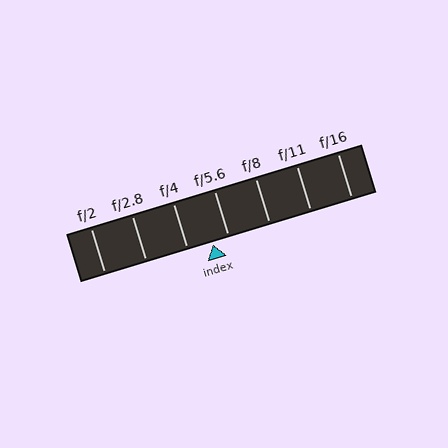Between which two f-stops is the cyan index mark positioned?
The index mark is between f/4 and f/5.6.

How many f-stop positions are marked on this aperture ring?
There are 7 f-stop positions marked.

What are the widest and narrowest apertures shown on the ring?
The widest aperture shown is f/2 and the narrowest is f/16.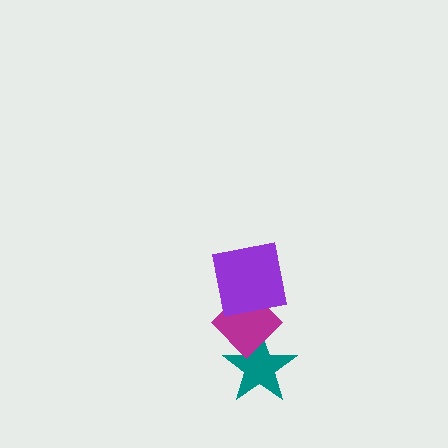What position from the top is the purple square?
The purple square is 1st from the top.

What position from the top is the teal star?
The teal star is 3rd from the top.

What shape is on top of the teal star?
The magenta diamond is on top of the teal star.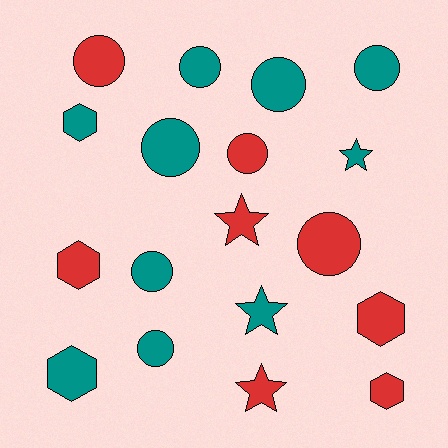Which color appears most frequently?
Teal, with 10 objects.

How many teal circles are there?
There are 6 teal circles.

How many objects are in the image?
There are 18 objects.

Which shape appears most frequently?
Circle, with 9 objects.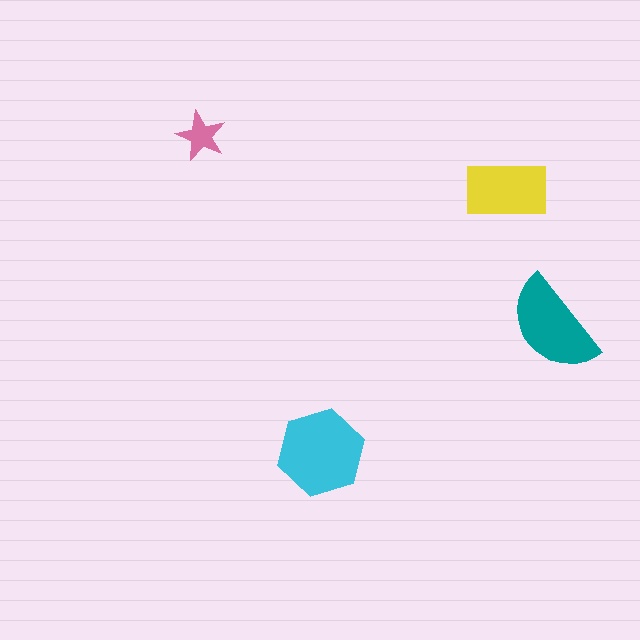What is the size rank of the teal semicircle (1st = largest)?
2nd.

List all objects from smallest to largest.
The pink star, the yellow rectangle, the teal semicircle, the cyan hexagon.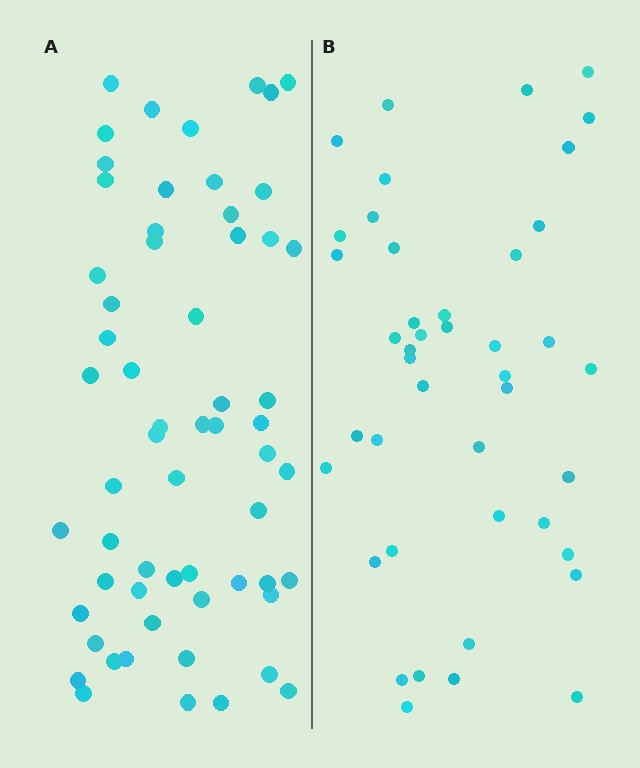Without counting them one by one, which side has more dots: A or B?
Region A (the left region) has more dots.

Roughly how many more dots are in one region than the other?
Region A has approximately 15 more dots than region B.